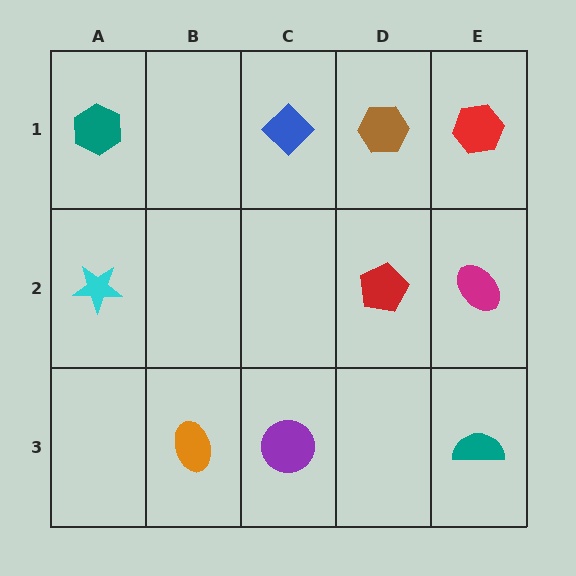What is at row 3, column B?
An orange ellipse.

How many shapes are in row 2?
3 shapes.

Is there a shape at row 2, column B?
No, that cell is empty.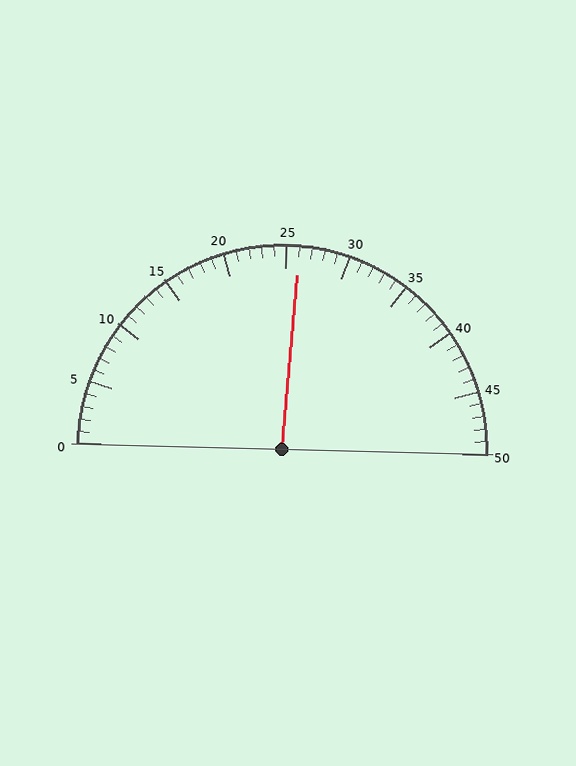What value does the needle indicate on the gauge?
The needle indicates approximately 26.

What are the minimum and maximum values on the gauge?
The gauge ranges from 0 to 50.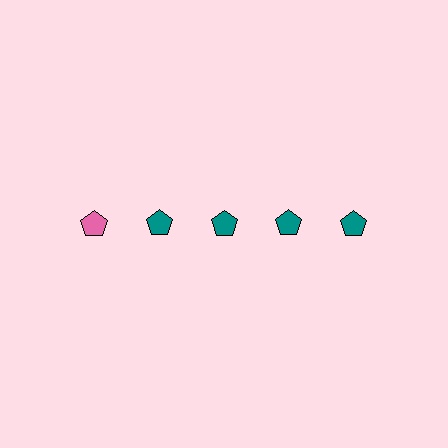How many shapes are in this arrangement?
There are 5 shapes arranged in a grid pattern.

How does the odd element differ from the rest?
It has a different color: pink instead of teal.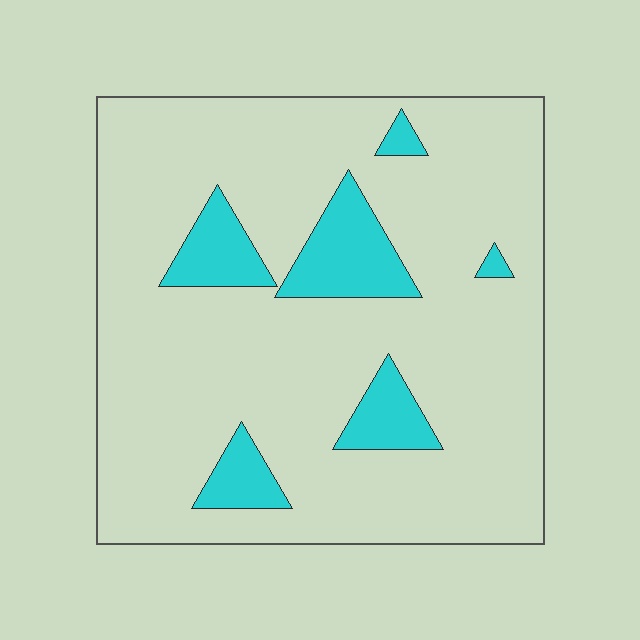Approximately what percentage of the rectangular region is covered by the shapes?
Approximately 15%.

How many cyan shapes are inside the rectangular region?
6.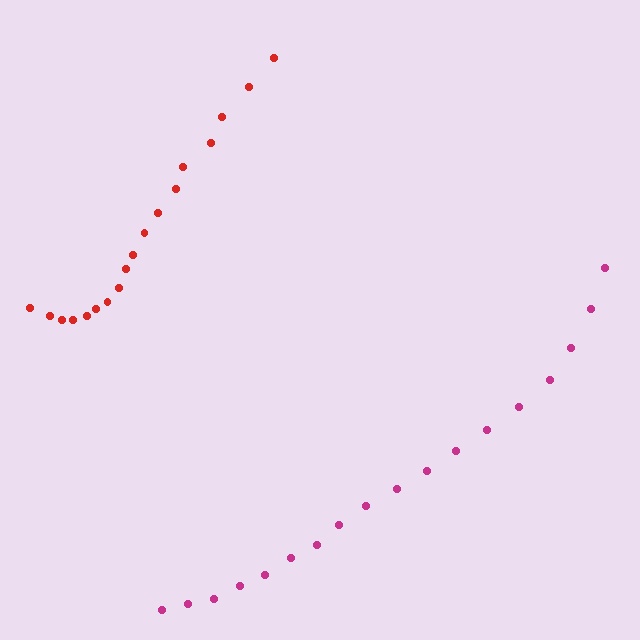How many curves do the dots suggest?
There are 2 distinct paths.